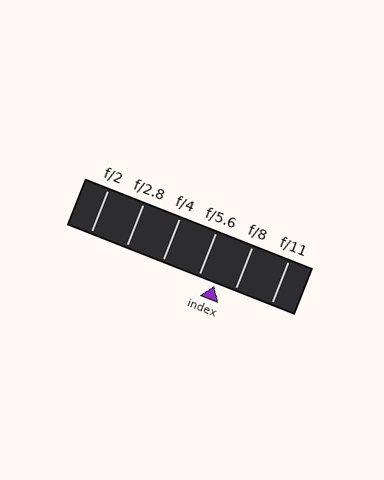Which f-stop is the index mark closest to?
The index mark is closest to f/5.6.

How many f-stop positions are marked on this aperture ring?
There are 6 f-stop positions marked.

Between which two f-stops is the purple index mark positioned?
The index mark is between f/5.6 and f/8.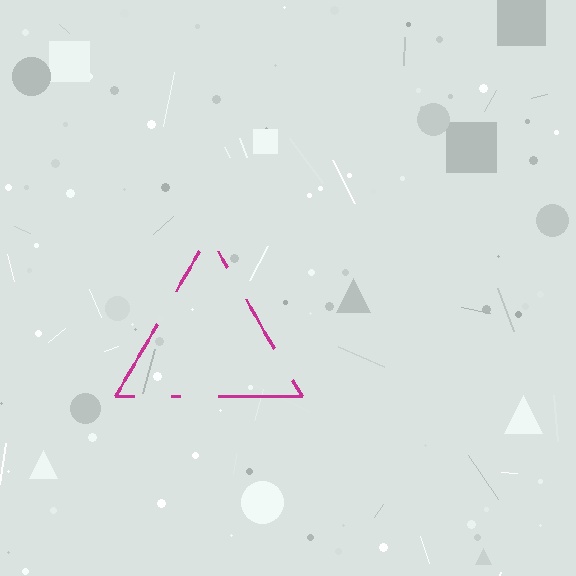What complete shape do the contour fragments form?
The contour fragments form a triangle.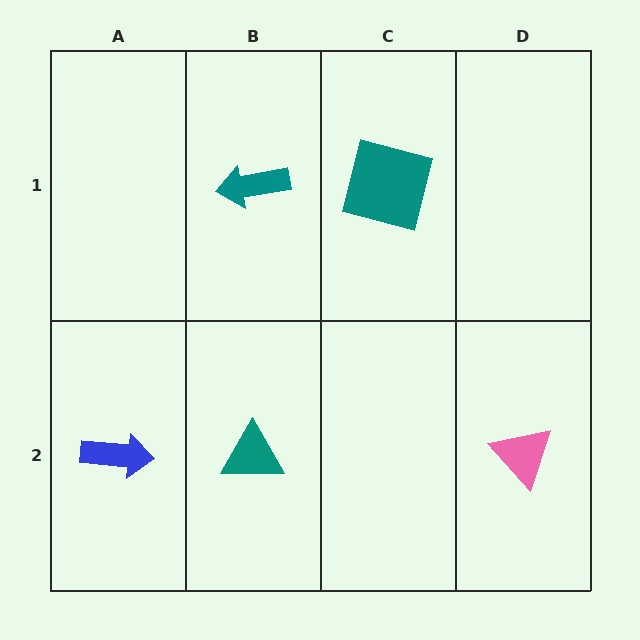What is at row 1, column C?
A teal square.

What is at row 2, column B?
A teal triangle.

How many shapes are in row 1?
2 shapes.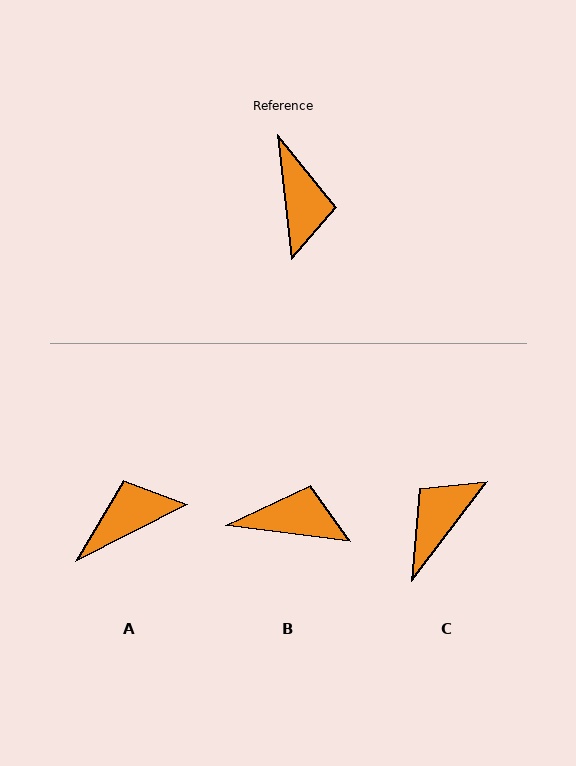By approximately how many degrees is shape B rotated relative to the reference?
Approximately 76 degrees counter-clockwise.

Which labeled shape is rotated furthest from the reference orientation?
C, about 136 degrees away.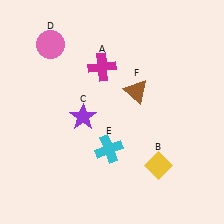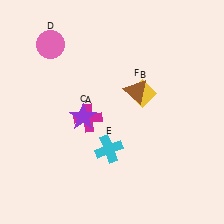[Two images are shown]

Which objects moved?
The objects that moved are: the magenta cross (A), the yellow diamond (B).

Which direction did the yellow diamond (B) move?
The yellow diamond (B) moved up.